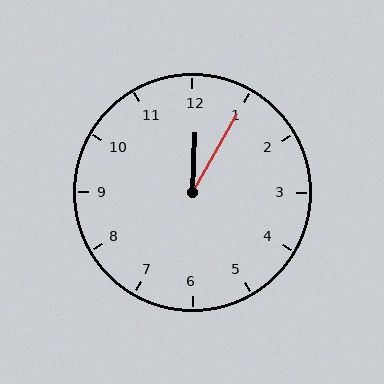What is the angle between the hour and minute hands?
Approximately 28 degrees.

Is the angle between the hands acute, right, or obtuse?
It is acute.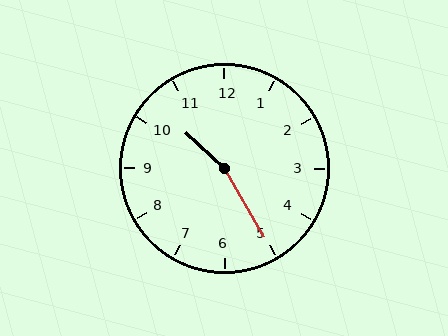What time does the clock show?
10:25.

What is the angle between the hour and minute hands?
Approximately 162 degrees.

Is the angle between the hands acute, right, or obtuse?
It is obtuse.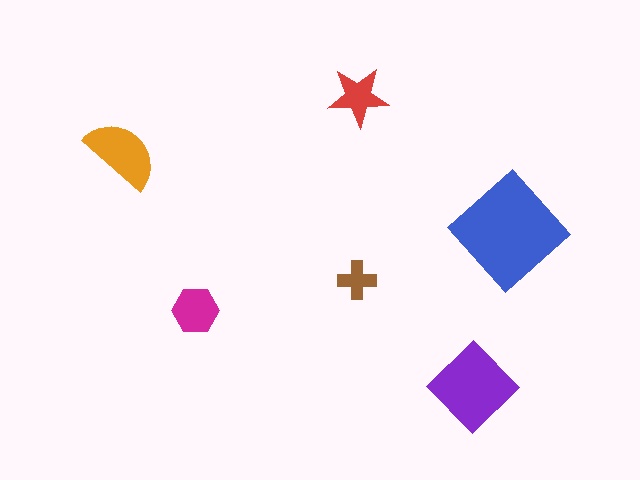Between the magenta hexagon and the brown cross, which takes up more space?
The magenta hexagon.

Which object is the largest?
The blue diamond.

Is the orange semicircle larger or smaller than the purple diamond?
Smaller.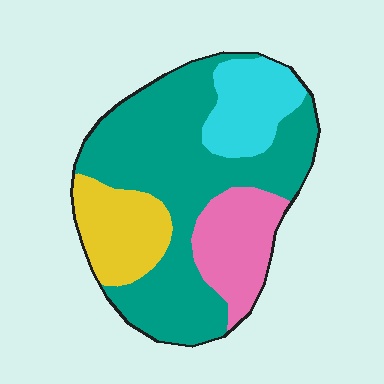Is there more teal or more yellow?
Teal.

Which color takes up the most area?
Teal, at roughly 55%.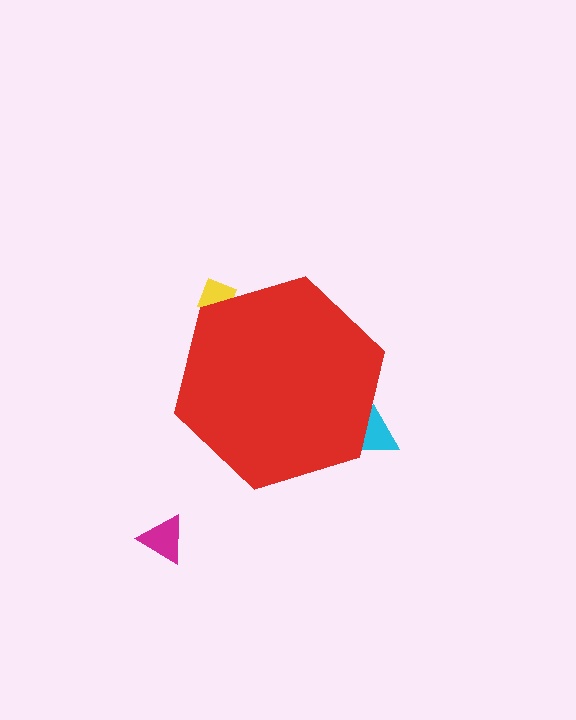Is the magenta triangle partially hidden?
No, the magenta triangle is fully visible.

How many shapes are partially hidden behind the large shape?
2 shapes are partially hidden.